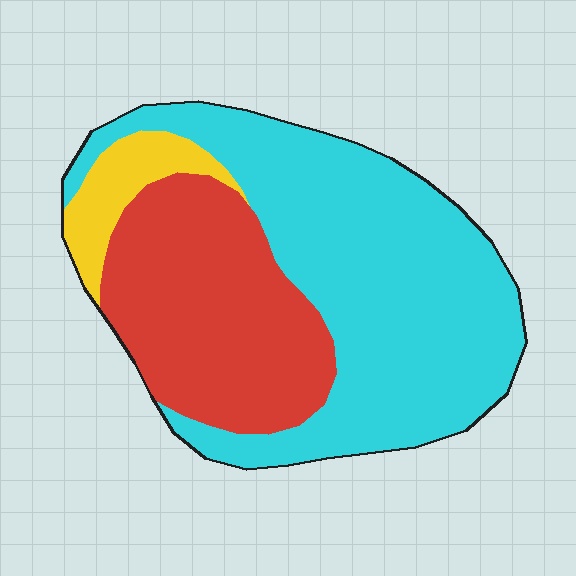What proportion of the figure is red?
Red covers around 35% of the figure.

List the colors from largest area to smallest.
From largest to smallest: cyan, red, yellow.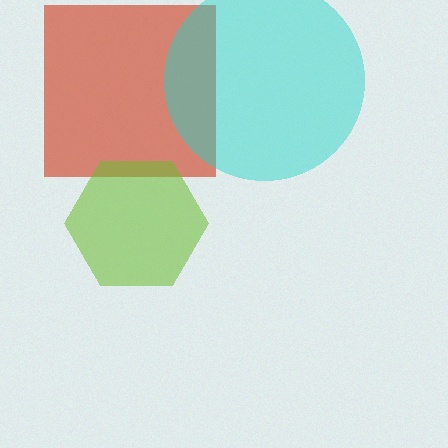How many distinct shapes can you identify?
There are 3 distinct shapes: a red square, a cyan circle, a lime hexagon.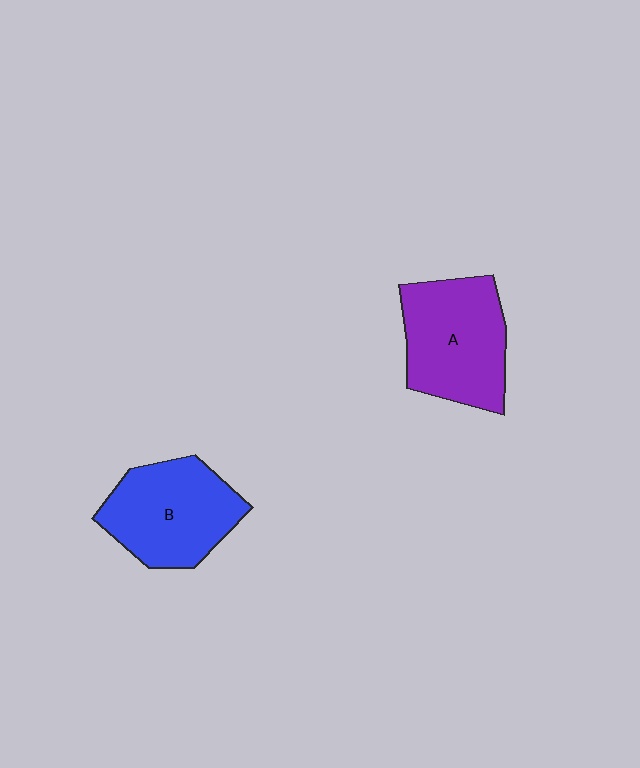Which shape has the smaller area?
Shape B (blue).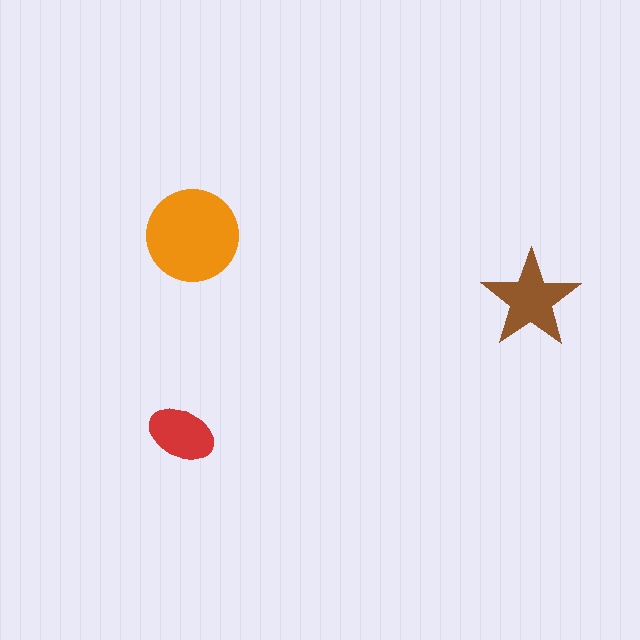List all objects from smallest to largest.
The red ellipse, the brown star, the orange circle.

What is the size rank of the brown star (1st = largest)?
2nd.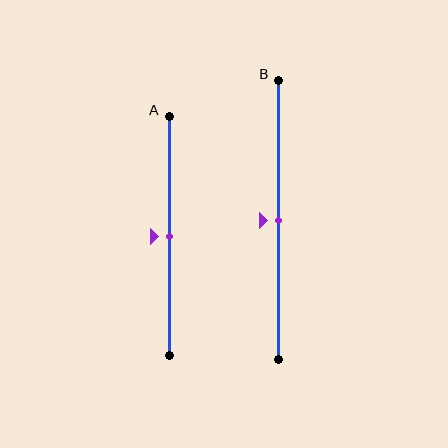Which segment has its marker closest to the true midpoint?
Segment A has its marker closest to the true midpoint.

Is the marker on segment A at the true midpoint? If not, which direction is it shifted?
Yes, the marker on segment A is at the true midpoint.